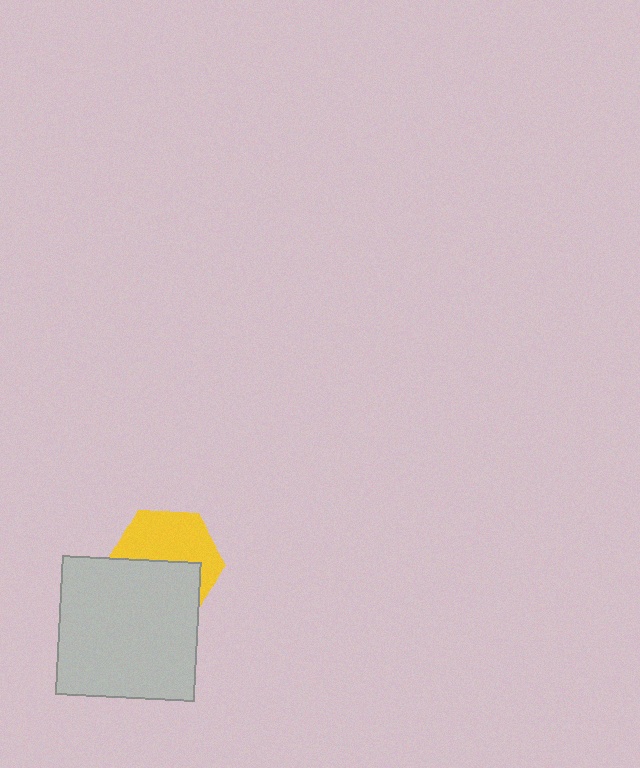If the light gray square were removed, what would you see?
You would see the complete yellow hexagon.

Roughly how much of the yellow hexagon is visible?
About half of it is visible (roughly 52%).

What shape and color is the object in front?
The object in front is a light gray square.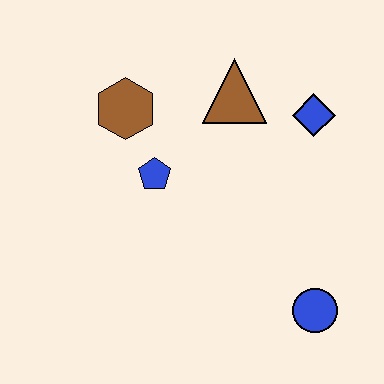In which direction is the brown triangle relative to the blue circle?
The brown triangle is above the blue circle.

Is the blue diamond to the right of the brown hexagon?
Yes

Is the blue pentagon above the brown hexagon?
No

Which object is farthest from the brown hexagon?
The blue circle is farthest from the brown hexagon.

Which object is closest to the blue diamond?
The brown triangle is closest to the blue diamond.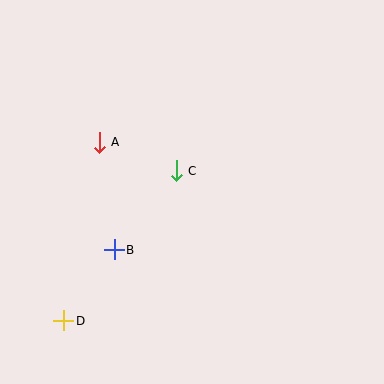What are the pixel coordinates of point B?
Point B is at (114, 250).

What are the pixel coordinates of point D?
Point D is at (64, 321).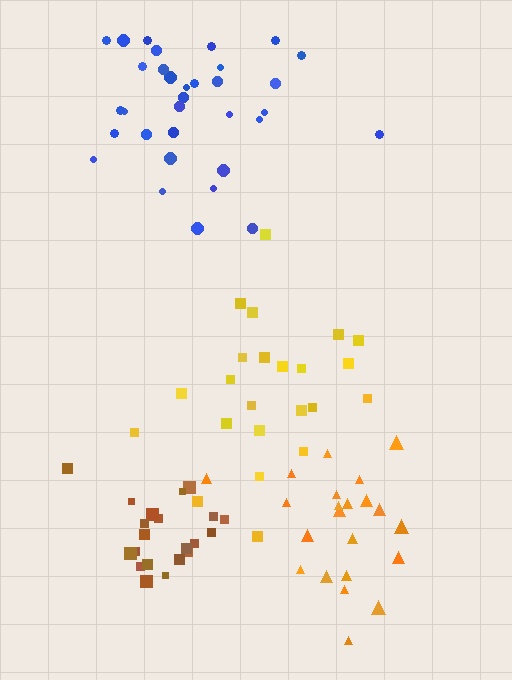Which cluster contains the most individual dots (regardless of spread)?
Blue (33).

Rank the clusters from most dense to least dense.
brown, orange, blue, yellow.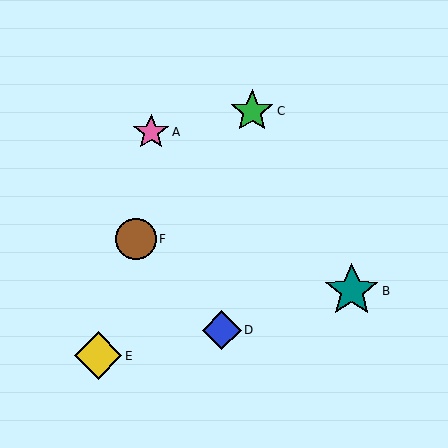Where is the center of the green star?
The center of the green star is at (252, 111).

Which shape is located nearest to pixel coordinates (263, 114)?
The green star (labeled C) at (252, 111) is nearest to that location.